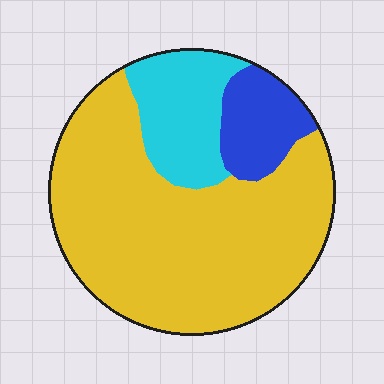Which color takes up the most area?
Yellow, at roughly 70%.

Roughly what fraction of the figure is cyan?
Cyan takes up about one sixth (1/6) of the figure.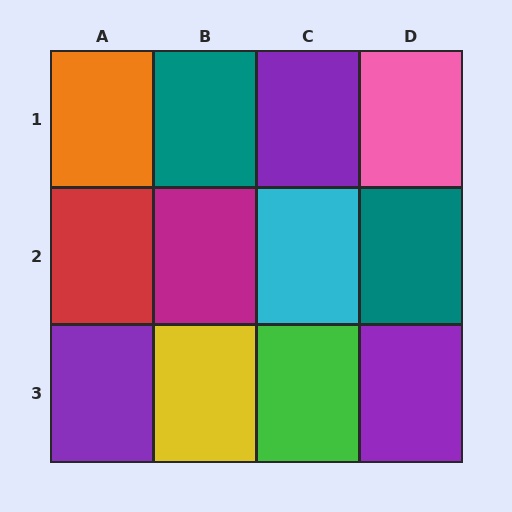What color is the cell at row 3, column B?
Yellow.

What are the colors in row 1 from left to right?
Orange, teal, purple, pink.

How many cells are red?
1 cell is red.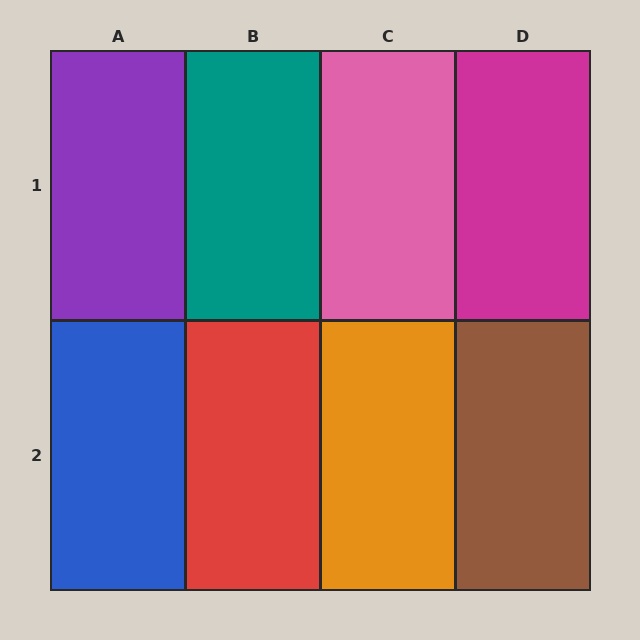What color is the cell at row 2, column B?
Red.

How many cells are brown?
1 cell is brown.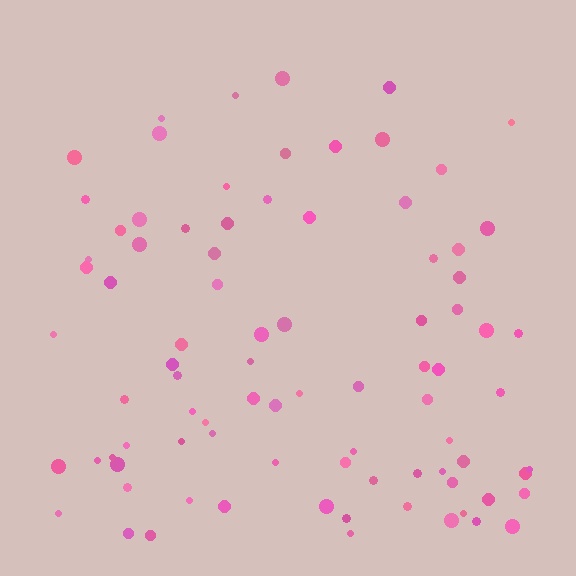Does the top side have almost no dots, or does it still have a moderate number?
Still a moderate number, just noticeably fewer than the bottom.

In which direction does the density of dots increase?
From top to bottom, with the bottom side densest.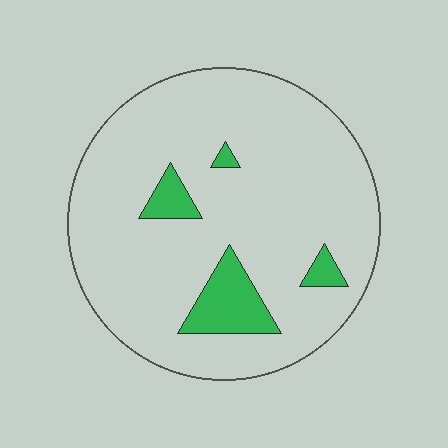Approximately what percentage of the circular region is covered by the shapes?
Approximately 10%.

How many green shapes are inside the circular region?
4.